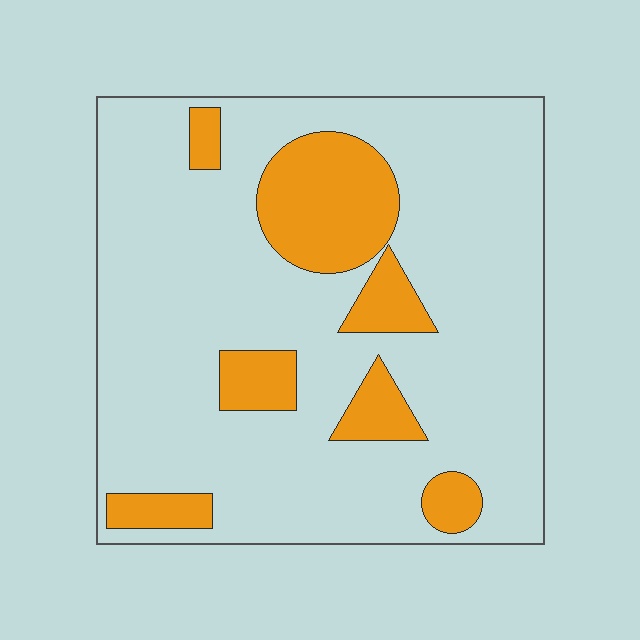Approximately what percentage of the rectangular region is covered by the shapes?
Approximately 20%.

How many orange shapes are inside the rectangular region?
7.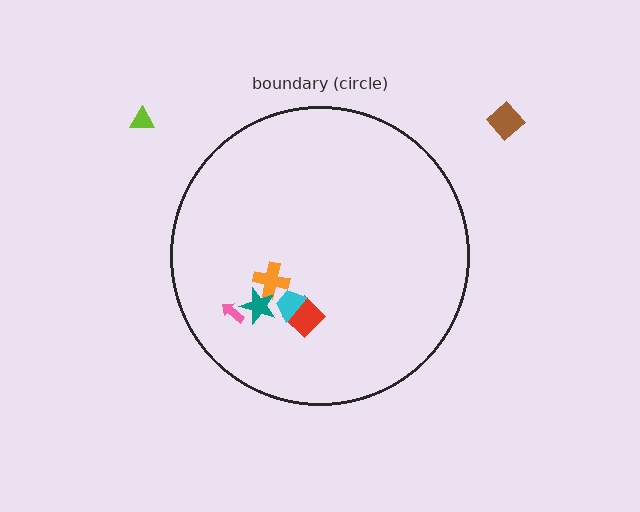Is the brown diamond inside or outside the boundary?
Outside.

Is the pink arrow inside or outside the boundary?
Inside.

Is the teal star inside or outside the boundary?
Inside.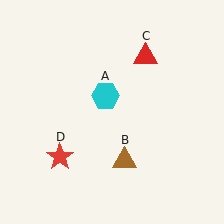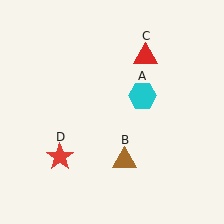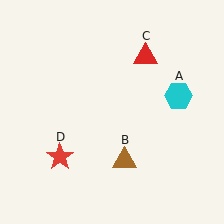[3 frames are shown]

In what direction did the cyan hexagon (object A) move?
The cyan hexagon (object A) moved right.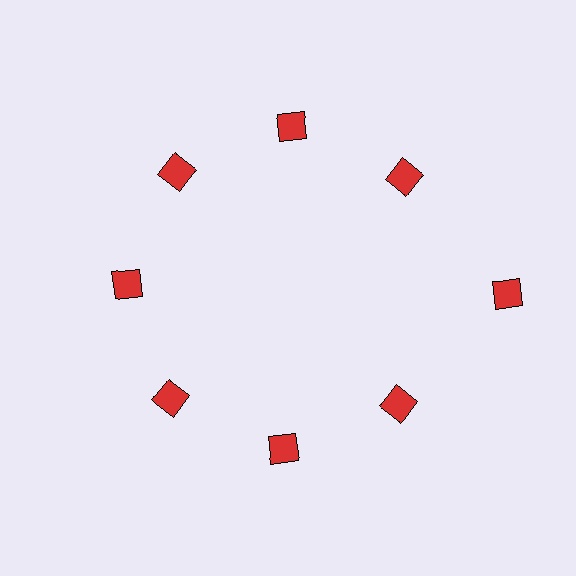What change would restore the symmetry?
The symmetry would be restored by moving it inward, back onto the ring so that all 8 diamonds sit at equal angles and equal distance from the center.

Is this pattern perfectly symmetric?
No. The 8 red diamonds are arranged in a ring, but one element near the 3 o'clock position is pushed outward from the center, breaking the 8-fold rotational symmetry.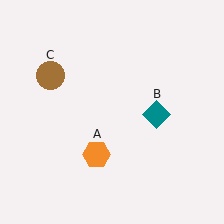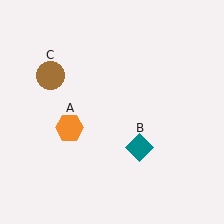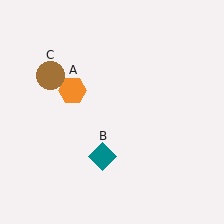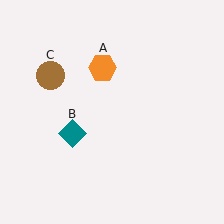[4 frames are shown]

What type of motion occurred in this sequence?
The orange hexagon (object A), teal diamond (object B) rotated clockwise around the center of the scene.